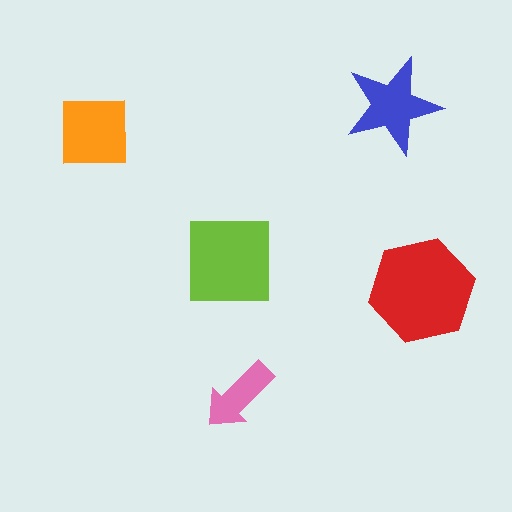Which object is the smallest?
The pink arrow.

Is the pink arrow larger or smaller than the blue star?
Smaller.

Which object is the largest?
The red hexagon.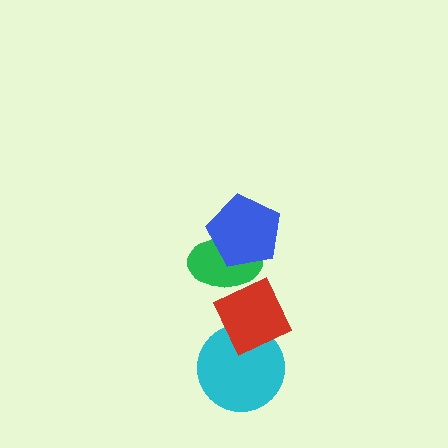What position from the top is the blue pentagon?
The blue pentagon is 1st from the top.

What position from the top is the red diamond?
The red diamond is 3rd from the top.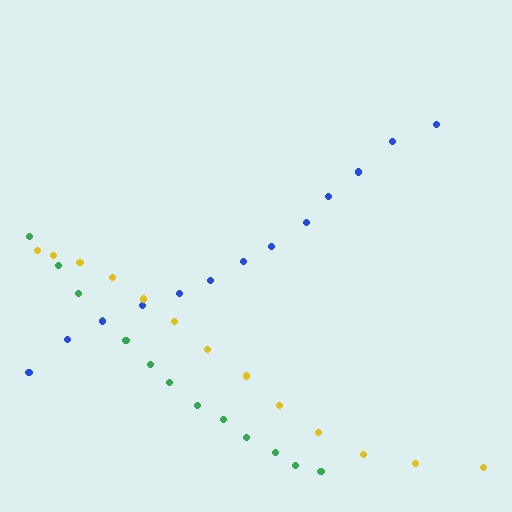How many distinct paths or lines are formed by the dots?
There are 3 distinct paths.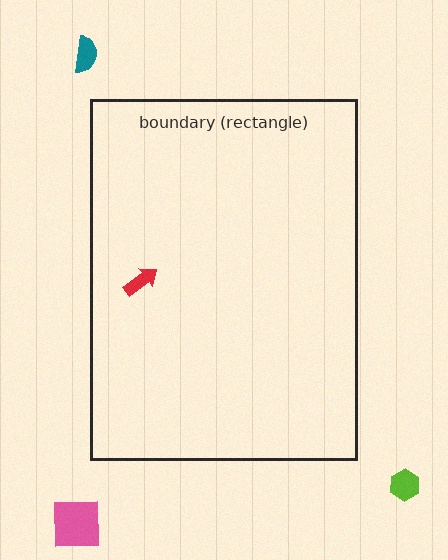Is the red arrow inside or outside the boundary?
Inside.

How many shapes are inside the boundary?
1 inside, 3 outside.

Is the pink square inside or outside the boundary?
Outside.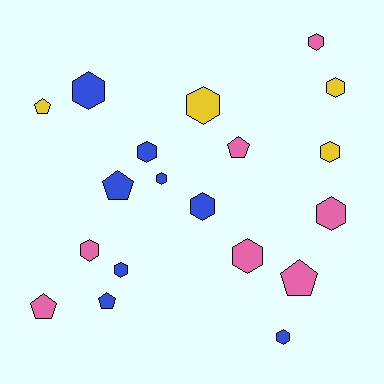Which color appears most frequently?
Blue, with 8 objects.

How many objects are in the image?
There are 19 objects.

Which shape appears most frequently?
Hexagon, with 13 objects.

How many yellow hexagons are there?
There are 3 yellow hexagons.